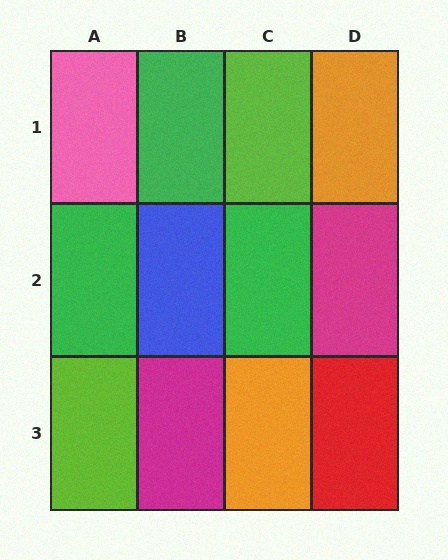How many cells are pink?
1 cell is pink.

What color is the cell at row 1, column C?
Lime.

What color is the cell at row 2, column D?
Magenta.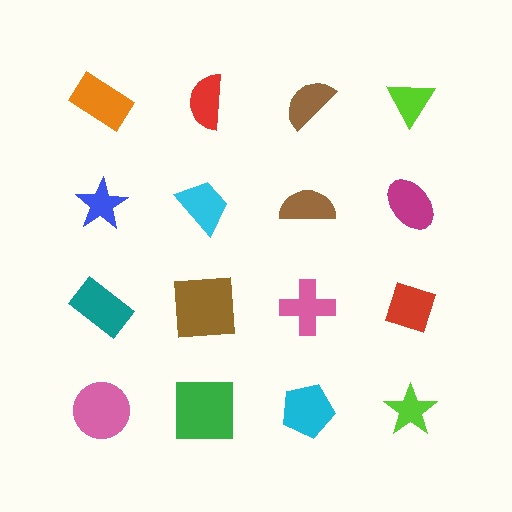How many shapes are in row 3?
4 shapes.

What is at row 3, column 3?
A pink cross.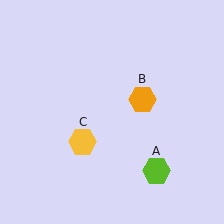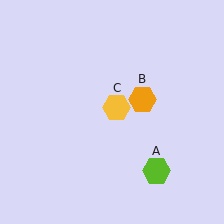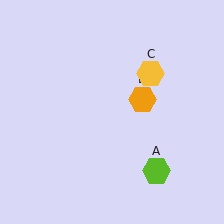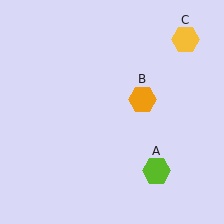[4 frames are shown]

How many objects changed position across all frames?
1 object changed position: yellow hexagon (object C).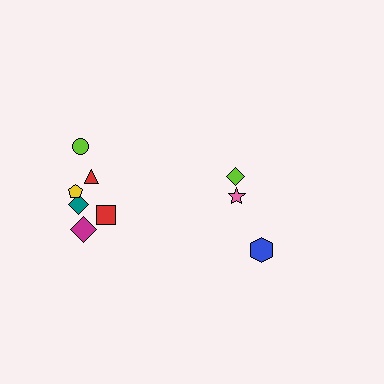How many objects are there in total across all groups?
There are 9 objects.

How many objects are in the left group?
There are 6 objects.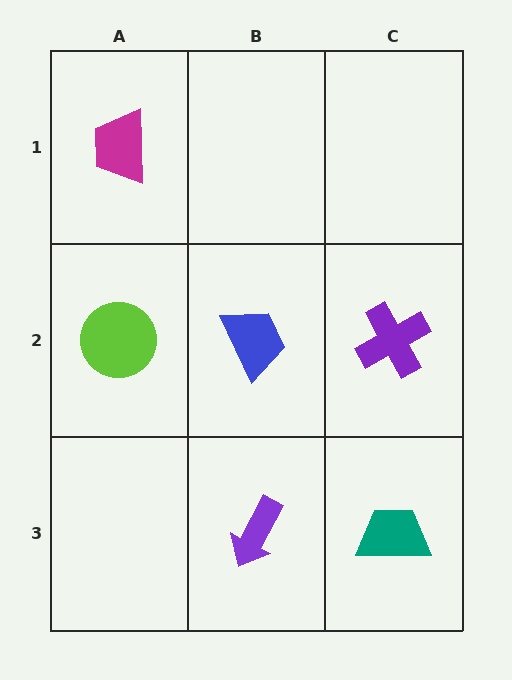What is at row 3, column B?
A purple arrow.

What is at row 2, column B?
A blue trapezoid.